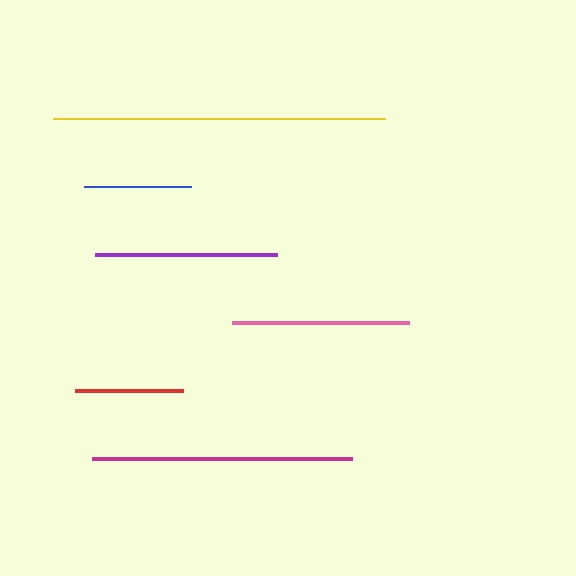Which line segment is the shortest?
The blue line is the shortest at approximately 107 pixels.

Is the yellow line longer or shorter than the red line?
The yellow line is longer than the red line.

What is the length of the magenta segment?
The magenta segment is approximately 260 pixels long.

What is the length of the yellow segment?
The yellow segment is approximately 333 pixels long.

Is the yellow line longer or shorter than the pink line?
The yellow line is longer than the pink line.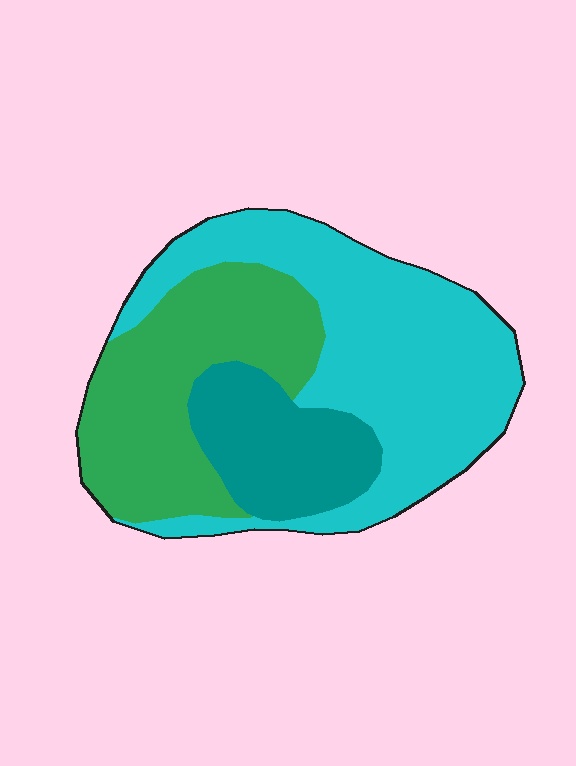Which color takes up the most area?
Cyan, at roughly 50%.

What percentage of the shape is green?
Green covers around 35% of the shape.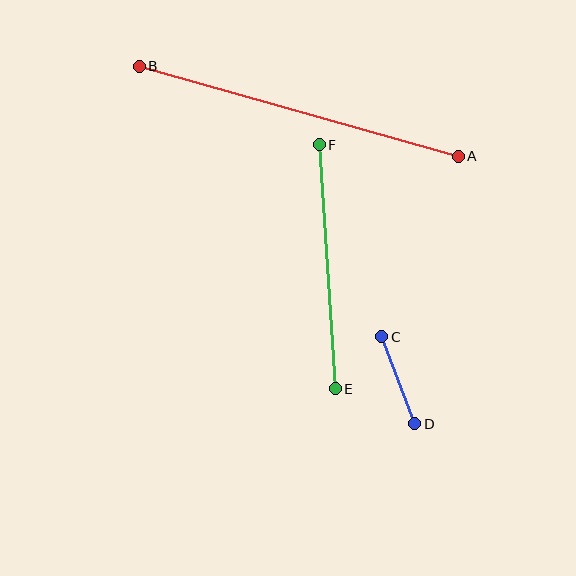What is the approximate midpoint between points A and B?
The midpoint is at approximately (299, 111) pixels.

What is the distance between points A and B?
The distance is approximately 332 pixels.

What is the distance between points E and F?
The distance is approximately 244 pixels.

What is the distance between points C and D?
The distance is approximately 93 pixels.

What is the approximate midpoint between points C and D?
The midpoint is at approximately (398, 380) pixels.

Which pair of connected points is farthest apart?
Points A and B are farthest apart.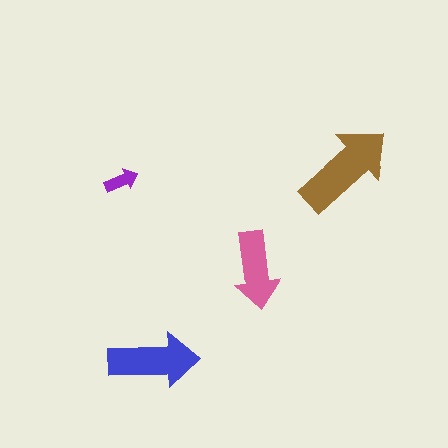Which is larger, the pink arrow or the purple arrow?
The pink one.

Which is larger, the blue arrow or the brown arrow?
The brown one.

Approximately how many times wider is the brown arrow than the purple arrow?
About 3 times wider.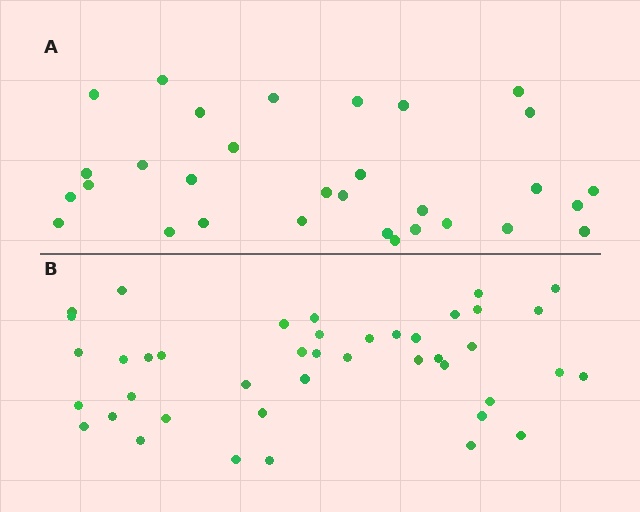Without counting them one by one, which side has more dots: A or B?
Region B (the bottom region) has more dots.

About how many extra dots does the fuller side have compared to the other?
Region B has roughly 12 or so more dots than region A.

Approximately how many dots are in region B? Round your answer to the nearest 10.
About 40 dots. (The exact count is 42, which rounds to 40.)